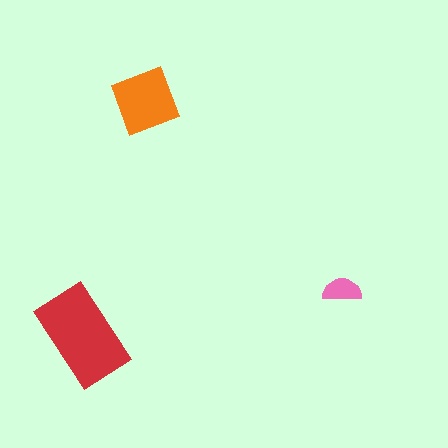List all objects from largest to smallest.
The red rectangle, the orange diamond, the pink semicircle.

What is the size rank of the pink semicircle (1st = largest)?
3rd.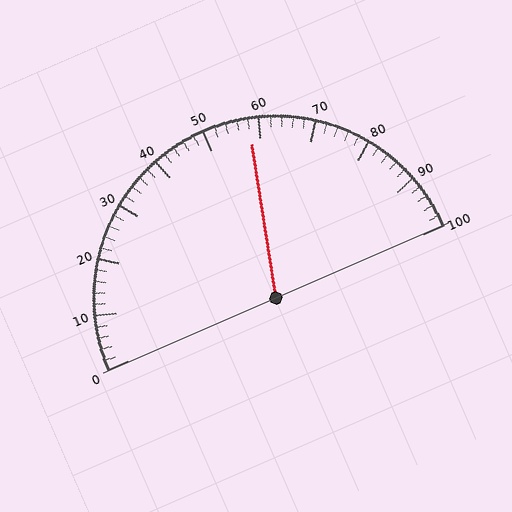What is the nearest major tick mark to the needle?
The nearest major tick mark is 60.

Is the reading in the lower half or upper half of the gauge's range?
The reading is in the upper half of the range (0 to 100).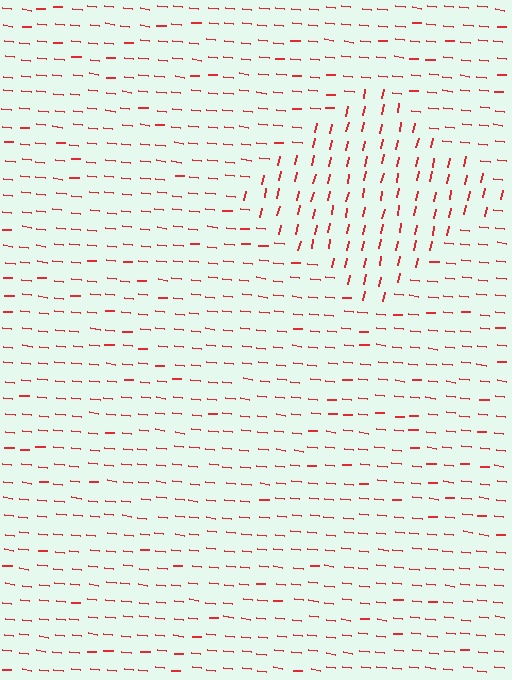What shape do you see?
I see a diamond.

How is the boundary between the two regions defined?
The boundary is defined purely by a change in line orientation (approximately 85 degrees difference). All lines are the same color and thickness.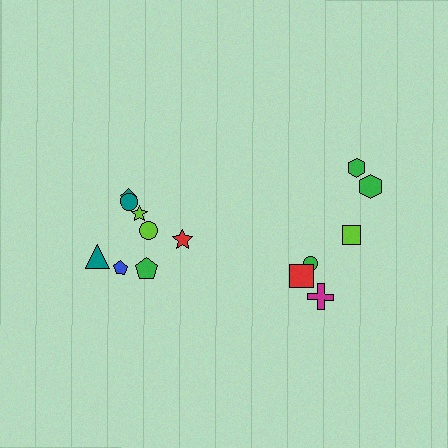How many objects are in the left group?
There are 8 objects.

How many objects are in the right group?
There are 6 objects.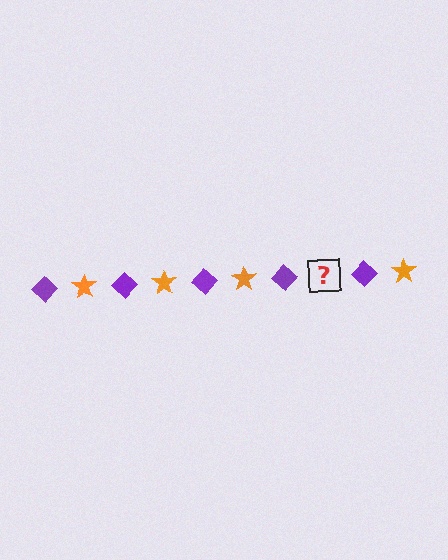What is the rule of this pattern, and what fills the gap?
The rule is that the pattern alternates between purple diamond and orange star. The gap should be filled with an orange star.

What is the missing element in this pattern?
The missing element is an orange star.